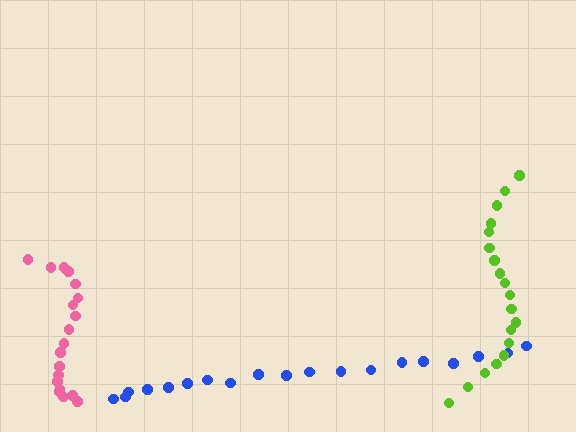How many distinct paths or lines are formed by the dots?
There are 3 distinct paths.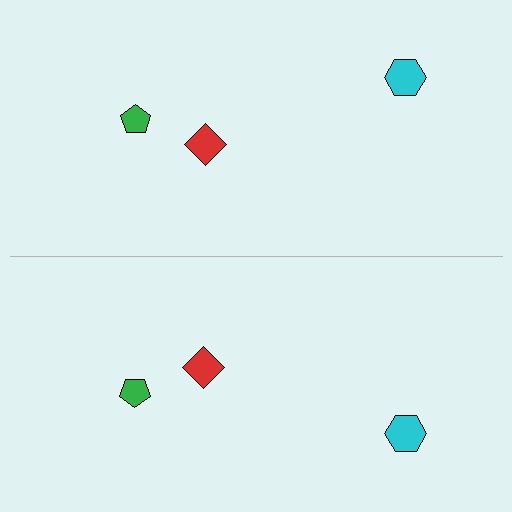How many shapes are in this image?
There are 6 shapes in this image.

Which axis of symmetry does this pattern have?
The pattern has a horizontal axis of symmetry running through the center of the image.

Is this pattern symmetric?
Yes, this pattern has bilateral (reflection) symmetry.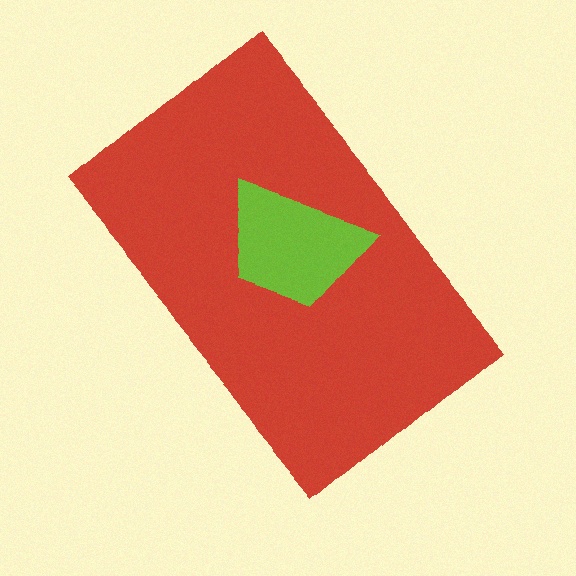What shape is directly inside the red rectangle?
The lime trapezoid.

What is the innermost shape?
The lime trapezoid.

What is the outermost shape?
The red rectangle.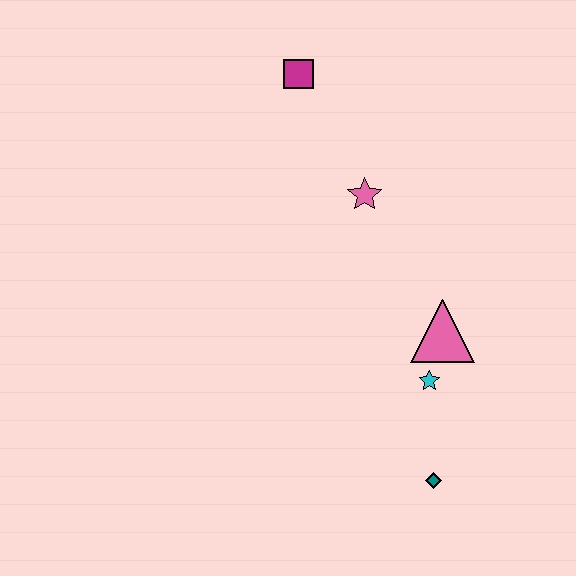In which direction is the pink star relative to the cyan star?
The pink star is above the cyan star.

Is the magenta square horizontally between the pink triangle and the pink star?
No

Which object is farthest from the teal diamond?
The magenta square is farthest from the teal diamond.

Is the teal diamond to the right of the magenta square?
Yes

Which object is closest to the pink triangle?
The cyan star is closest to the pink triangle.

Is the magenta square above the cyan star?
Yes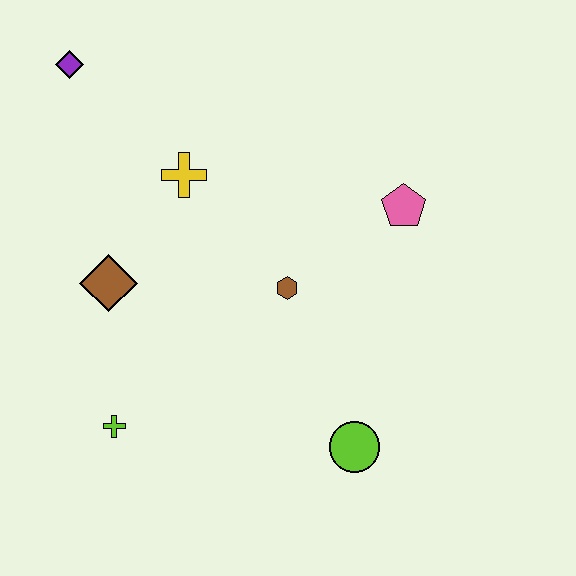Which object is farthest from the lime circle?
The purple diamond is farthest from the lime circle.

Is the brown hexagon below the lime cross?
No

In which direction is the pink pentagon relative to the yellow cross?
The pink pentagon is to the right of the yellow cross.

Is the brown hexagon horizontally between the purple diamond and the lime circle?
Yes